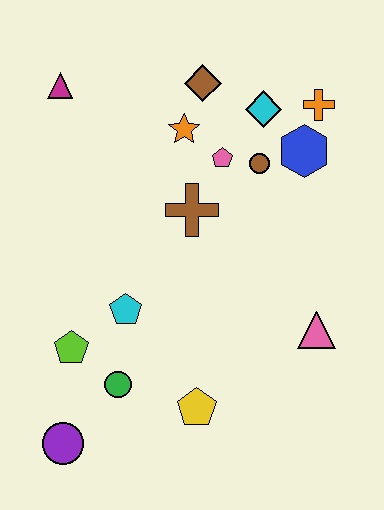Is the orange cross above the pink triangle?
Yes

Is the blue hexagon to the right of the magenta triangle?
Yes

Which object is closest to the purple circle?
The green circle is closest to the purple circle.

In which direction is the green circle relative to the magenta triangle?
The green circle is below the magenta triangle.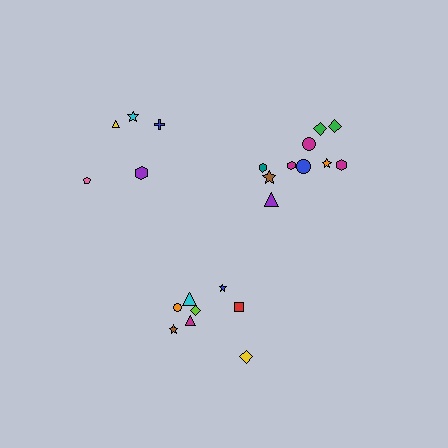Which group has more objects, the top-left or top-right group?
The top-right group.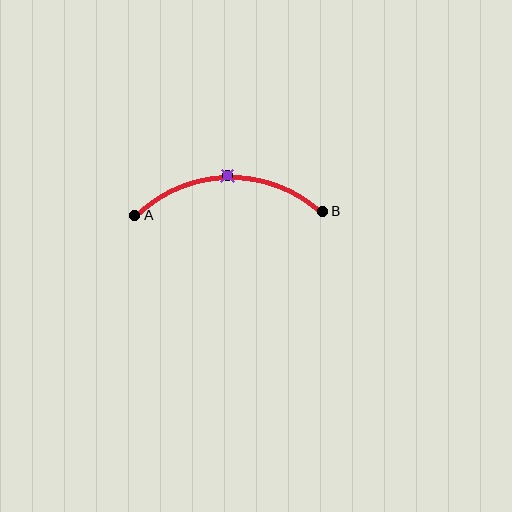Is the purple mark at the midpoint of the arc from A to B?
Yes. The purple mark lies on the arc at equal arc-length from both A and B — it is the arc midpoint.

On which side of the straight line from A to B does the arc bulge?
The arc bulges above the straight line connecting A and B.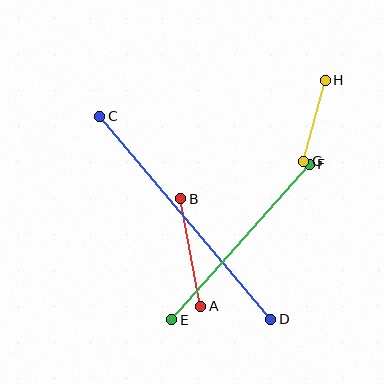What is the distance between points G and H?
The distance is approximately 84 pixels.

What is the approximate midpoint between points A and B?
The midpoint is at approximately (191, 252) pixels.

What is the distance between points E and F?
The distance is approximately 208 pixels.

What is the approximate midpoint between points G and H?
The midpoint is at approximately (314, 121) pixels.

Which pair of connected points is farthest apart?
Points C and D are farthest apart.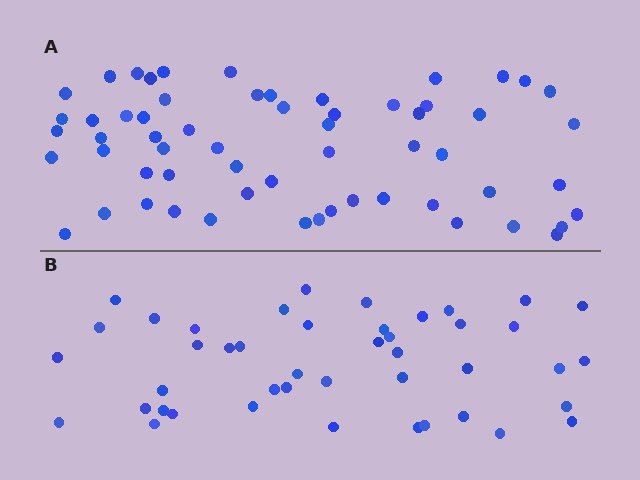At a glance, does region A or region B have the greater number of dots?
Region A (the top region) has more dots.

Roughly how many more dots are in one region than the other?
Region A has approximately 15 more dots than region B.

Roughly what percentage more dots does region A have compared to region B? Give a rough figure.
About 35% more.